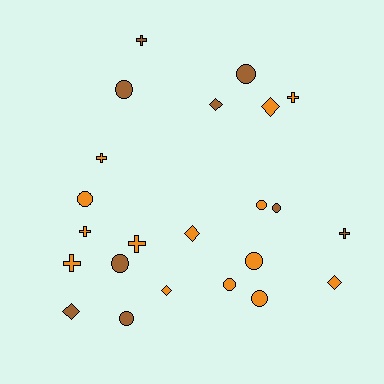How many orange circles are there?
There are 5 orange circles.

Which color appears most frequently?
Orange, with 14 objects.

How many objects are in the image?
There are 23 objects.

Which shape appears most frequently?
Circle, with 10 objects.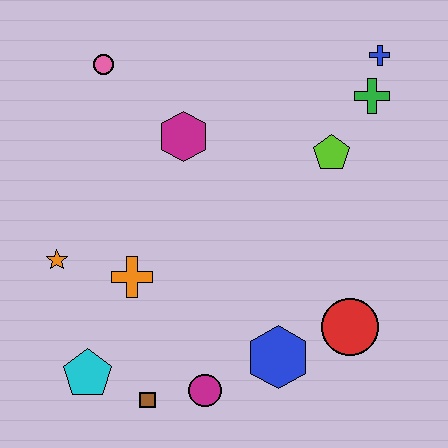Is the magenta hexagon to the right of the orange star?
Yes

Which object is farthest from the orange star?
The blue cross is farthest from the orange star.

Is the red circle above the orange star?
No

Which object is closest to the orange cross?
The orange star is closest to the orange cross.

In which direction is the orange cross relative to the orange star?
The orange cross is to the right of the orange star.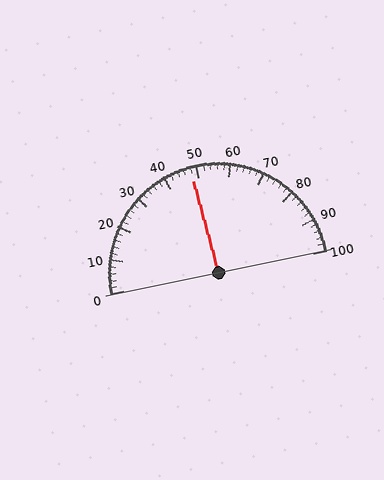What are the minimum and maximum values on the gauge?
The gauge ranges from 0 to 100.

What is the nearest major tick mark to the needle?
The nearest major tick mark is 50.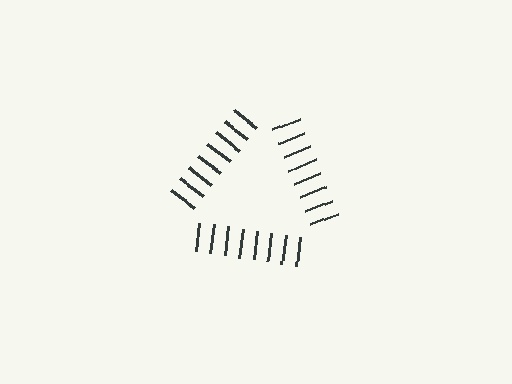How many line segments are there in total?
24 — 8 along each of the 3 edges.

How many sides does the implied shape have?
3 sides — the line-ends trace a triangle.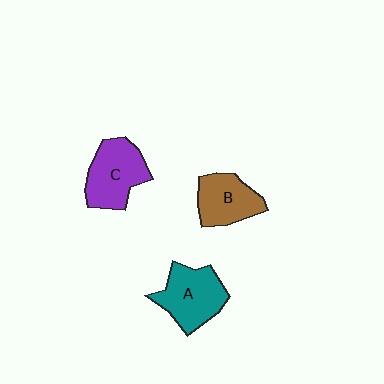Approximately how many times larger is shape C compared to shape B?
Approximately 1.2 times.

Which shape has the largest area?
Shape A (teal).